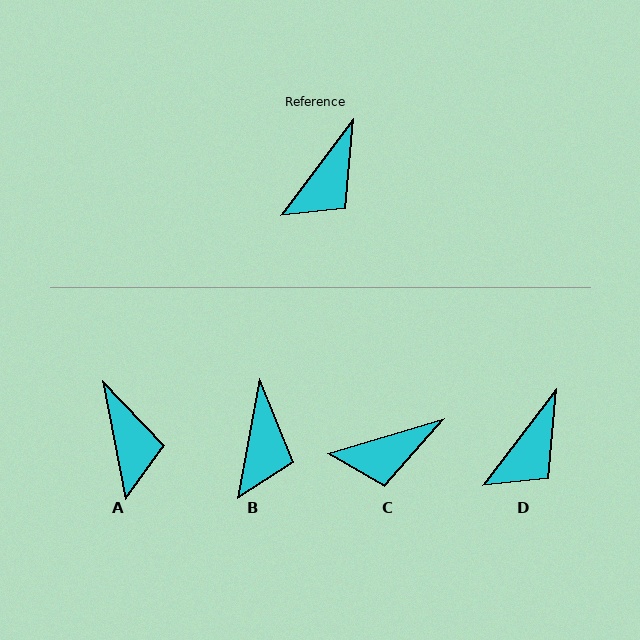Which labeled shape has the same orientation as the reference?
D.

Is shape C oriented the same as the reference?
No, it is off by about 36 degrees.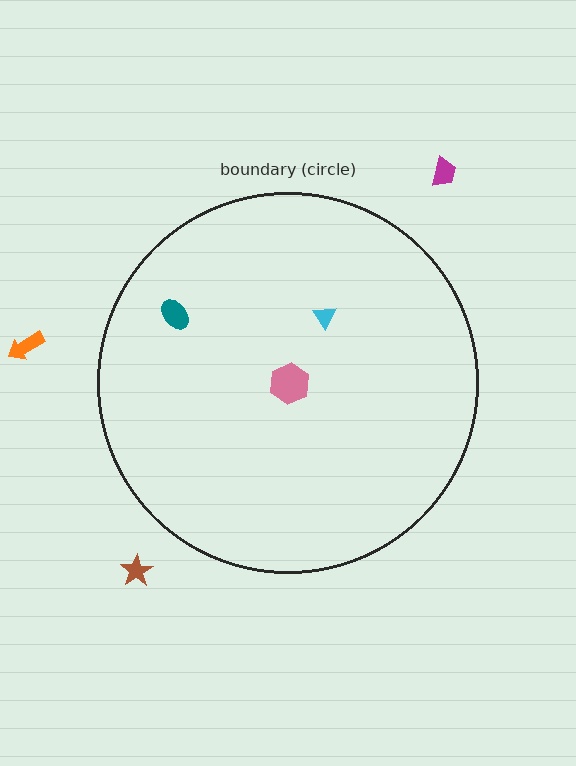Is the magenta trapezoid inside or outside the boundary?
Outside.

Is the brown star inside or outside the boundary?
Outside.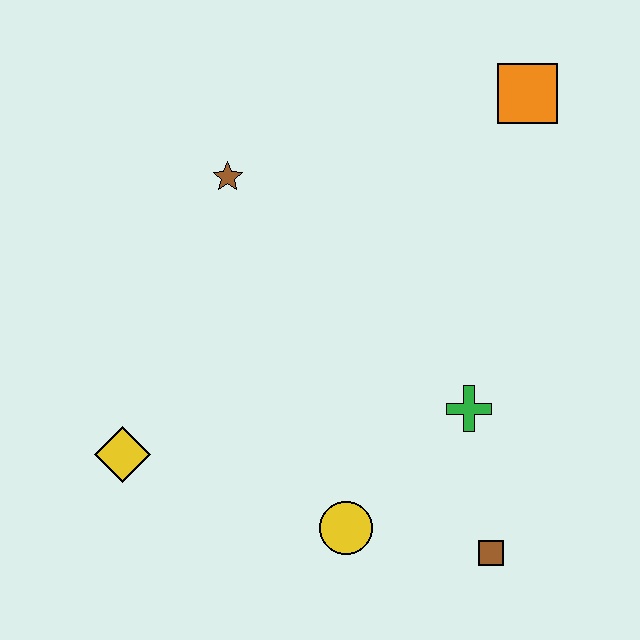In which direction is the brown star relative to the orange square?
The brown star is to the left of the orange square.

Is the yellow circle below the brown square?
No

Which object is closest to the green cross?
The brown square is closest to the green cross.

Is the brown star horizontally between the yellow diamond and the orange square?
Yes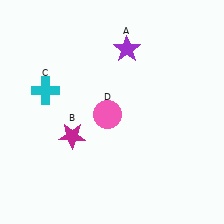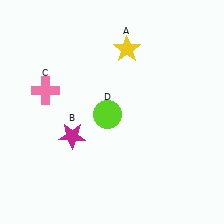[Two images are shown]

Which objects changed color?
A changed from purple to yellow. C changed from cyan to pink. D changed from pink to lime.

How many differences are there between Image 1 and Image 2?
There are 3 differences between the two images.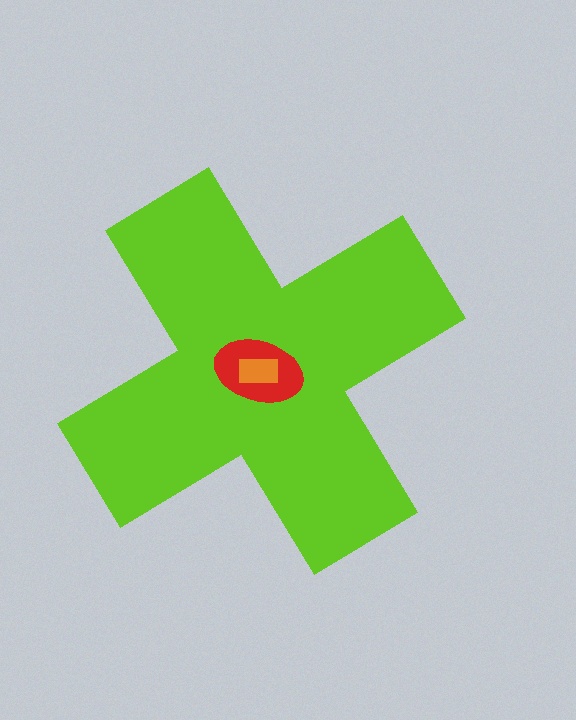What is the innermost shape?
The orange rectangle.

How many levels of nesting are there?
3.